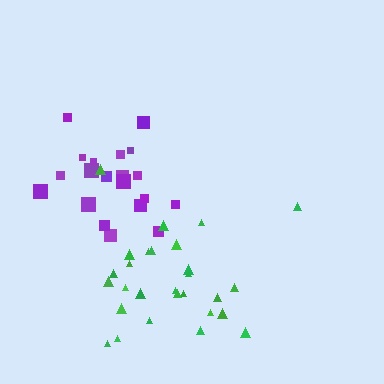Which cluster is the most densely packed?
Purple.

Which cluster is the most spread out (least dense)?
Green.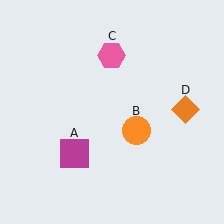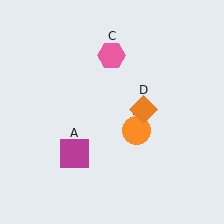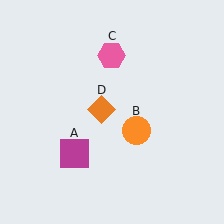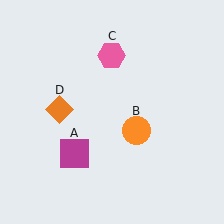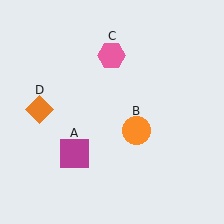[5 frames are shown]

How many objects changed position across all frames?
1 object changed position: orange diamond (object D).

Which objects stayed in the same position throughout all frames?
Magenta square (object A) and orange circle (object B) and pink hexagon (object C) remained stationary.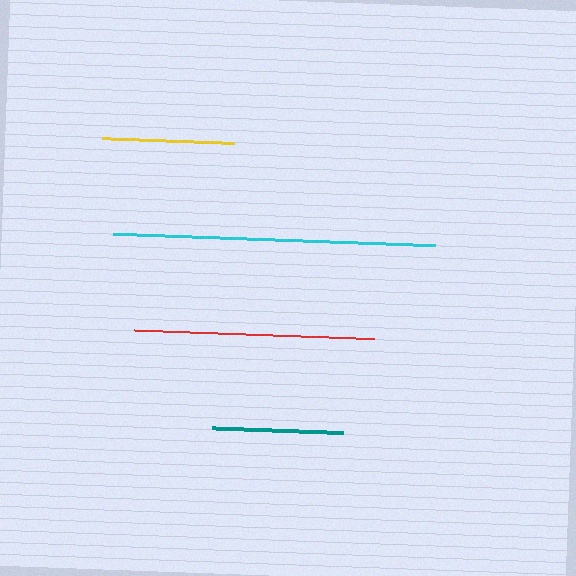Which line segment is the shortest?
The teal line is the shortest at approximately 131 pixels.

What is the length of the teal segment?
The teal segment is approximately 131 pixels long.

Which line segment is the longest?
The cyan line is the longest at approximately 322 pixels.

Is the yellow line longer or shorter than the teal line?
The yellow line is longer than the teal line.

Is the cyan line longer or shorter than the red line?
The cyan line is longer than the red line.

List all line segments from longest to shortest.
From longest to shortest: cyan, red, yellow, teal.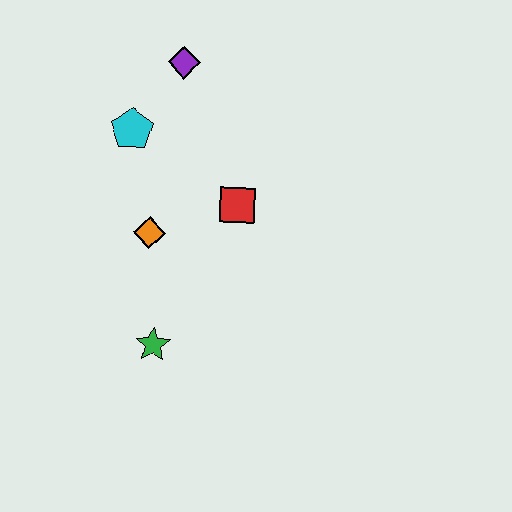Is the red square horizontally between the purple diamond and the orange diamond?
No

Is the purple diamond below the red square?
No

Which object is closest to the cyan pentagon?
The purple diamond is closest to the cyan pentagon.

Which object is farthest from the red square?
The green star is farthest from the red square.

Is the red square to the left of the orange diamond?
No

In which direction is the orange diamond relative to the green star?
The orange diamond is above the green star.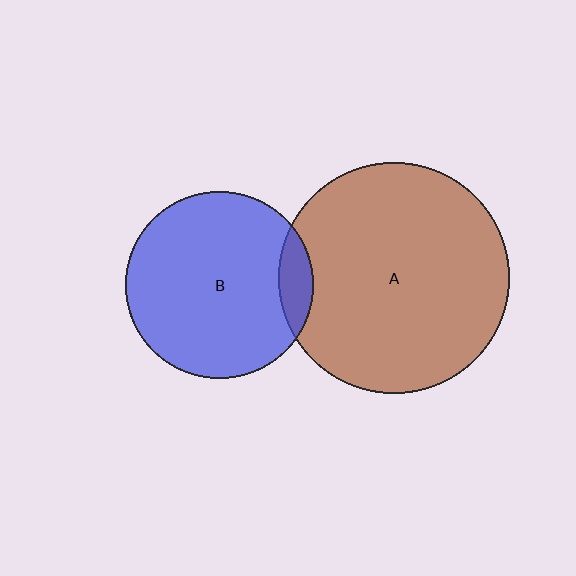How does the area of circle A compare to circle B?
Approximately 1.5 times.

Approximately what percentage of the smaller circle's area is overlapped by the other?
Approximately 10%.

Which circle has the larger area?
Circle A (brown).